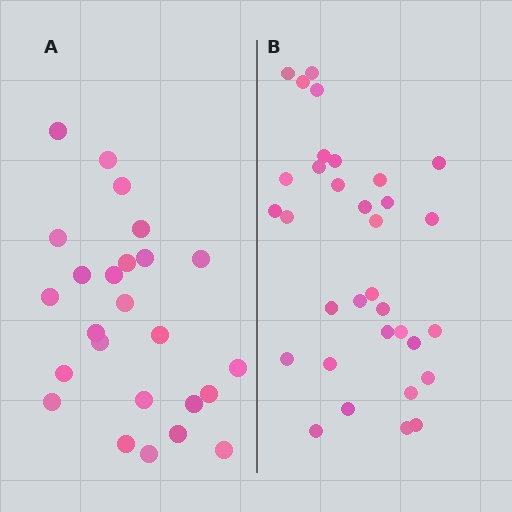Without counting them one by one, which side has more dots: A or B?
Region B (the right region) has more dots.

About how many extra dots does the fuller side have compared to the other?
Region B has roughly 8 or so more dots than region A.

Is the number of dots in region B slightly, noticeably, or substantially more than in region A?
Region B has noticeably more, but not dramatically so. The ratio is roughly 1.3 to 1.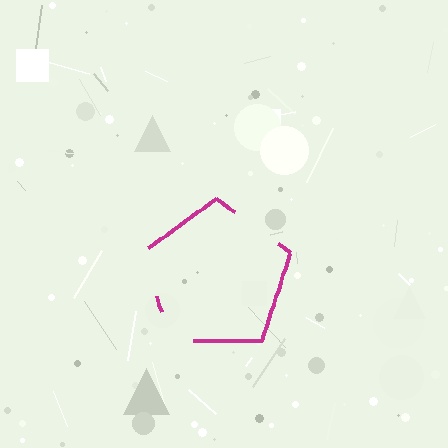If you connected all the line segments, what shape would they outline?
They would outline a pentagon.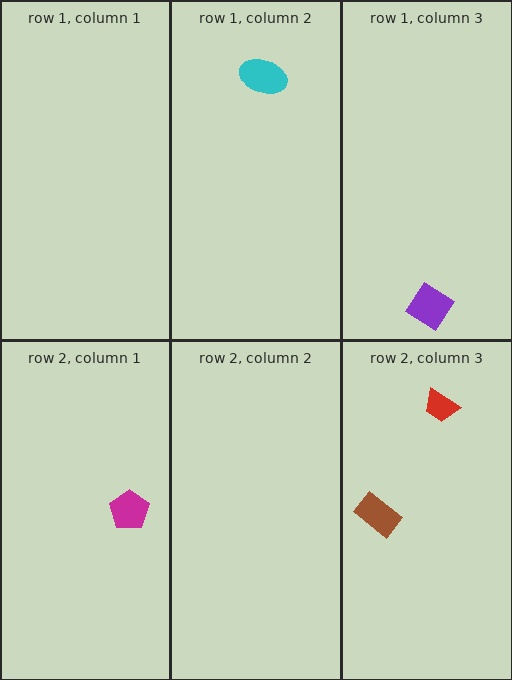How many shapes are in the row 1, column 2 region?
1.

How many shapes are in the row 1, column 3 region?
1.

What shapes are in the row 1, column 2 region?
The cyan ellipse.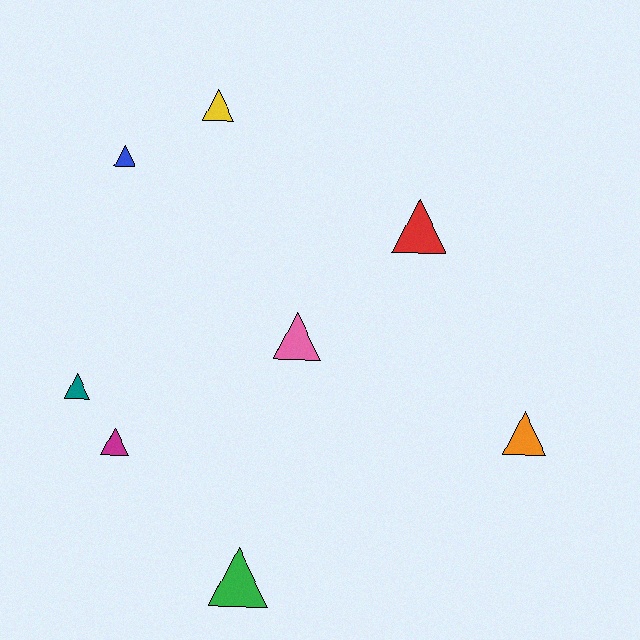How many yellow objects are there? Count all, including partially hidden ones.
There is 1 yellow object.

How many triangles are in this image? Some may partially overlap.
There are 8 triangles.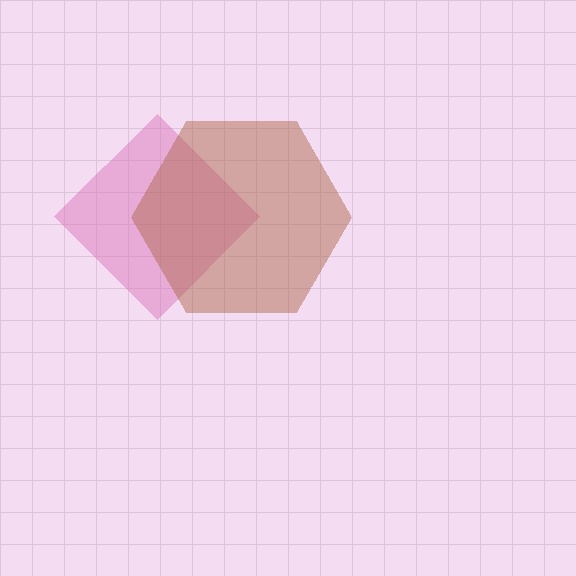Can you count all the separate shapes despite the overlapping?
Yes, there are 2 separate shapes.